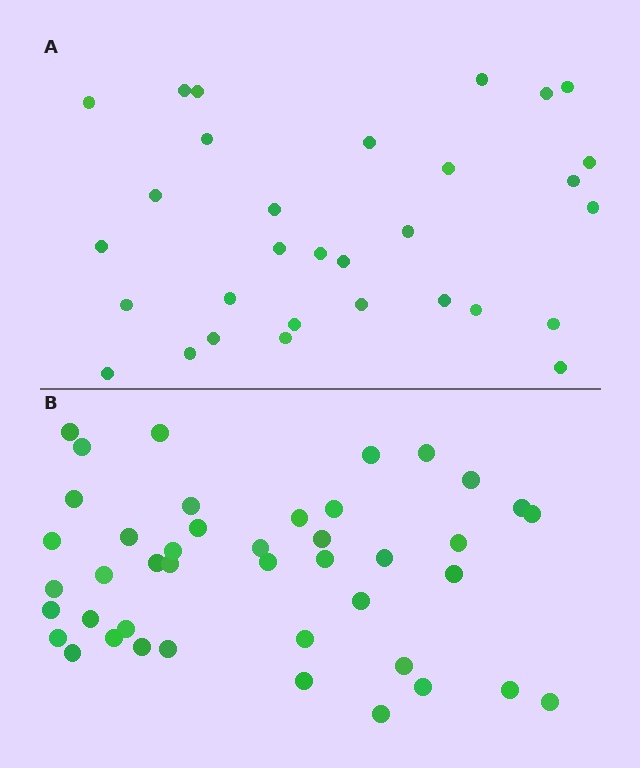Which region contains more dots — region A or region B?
Region B (the bottom region) has more dots.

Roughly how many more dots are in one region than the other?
Region B has roughly 12 or so more dots than region A.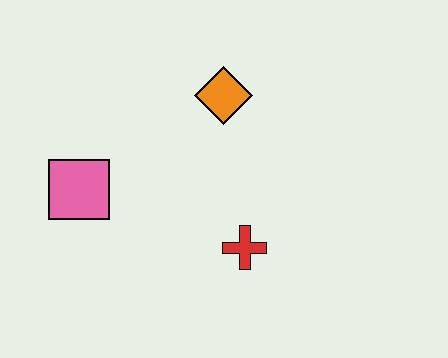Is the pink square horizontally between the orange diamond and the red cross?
No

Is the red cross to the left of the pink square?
No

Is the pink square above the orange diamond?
No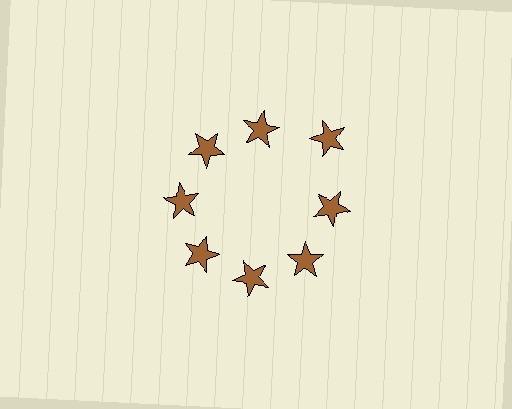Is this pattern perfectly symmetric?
No. The 8 brown stars are arranged in a ring, but one element near the 2 o'clock position is pushed outward from the center, breaking the 8-fold rotational symmetry.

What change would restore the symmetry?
The symmetry would be restored by moving it inward, back onto the ring so that all 8 stars sit at equal angles and equal distance from the center.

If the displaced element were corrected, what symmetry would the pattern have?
It would have 8-fold rotational symmetry — the pattern would map onto itself every 45 degrees.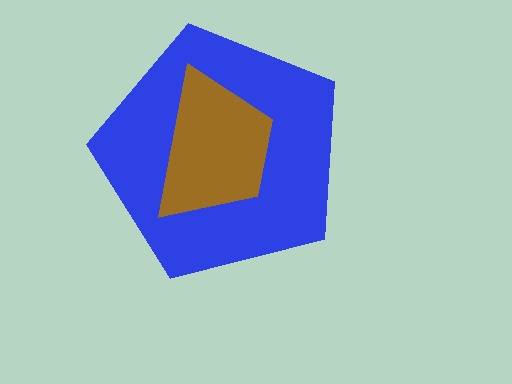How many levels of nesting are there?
2.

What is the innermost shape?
The brown trapezoid.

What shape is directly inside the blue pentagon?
The brown trapezoid.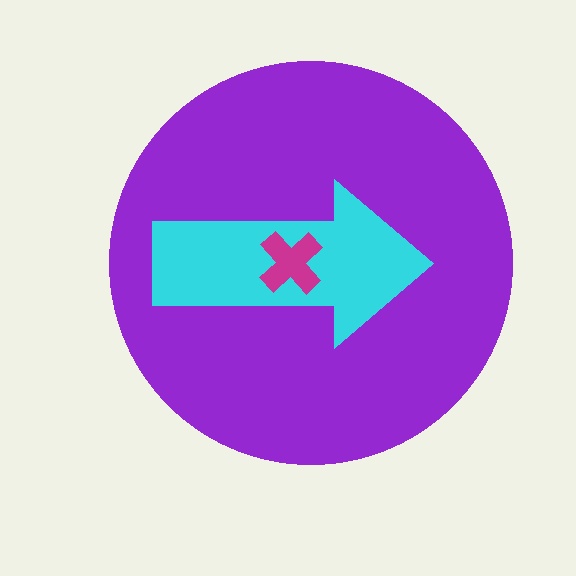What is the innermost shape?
The magenta cross.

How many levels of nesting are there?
3.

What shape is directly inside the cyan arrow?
The magenta cross.